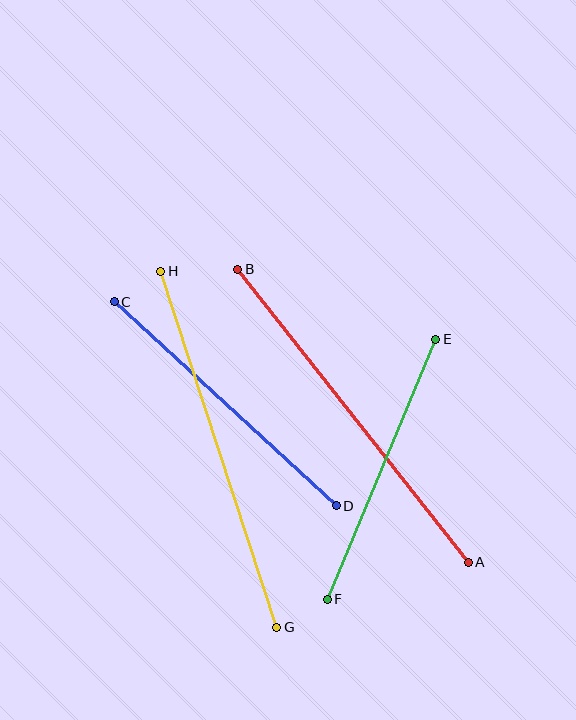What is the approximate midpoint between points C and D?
The midpoint is at approximately (225, 404) pixels.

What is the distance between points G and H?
The distance is approximately 374 pixels.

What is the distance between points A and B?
The distance is approximately 373 pixels.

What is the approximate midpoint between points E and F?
The midpoint is at approximately (382, 469) pixels.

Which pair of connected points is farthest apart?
Points G and H are farthest apart.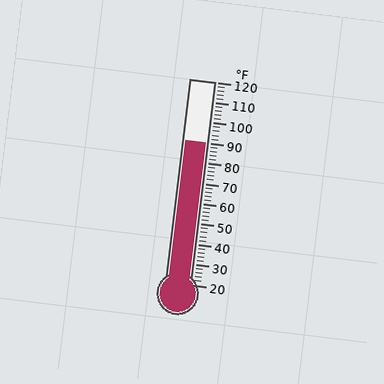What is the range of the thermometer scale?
The thermometer scale ranges from 20°F to 120°F.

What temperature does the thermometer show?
The thermometer shows approximately 90°F.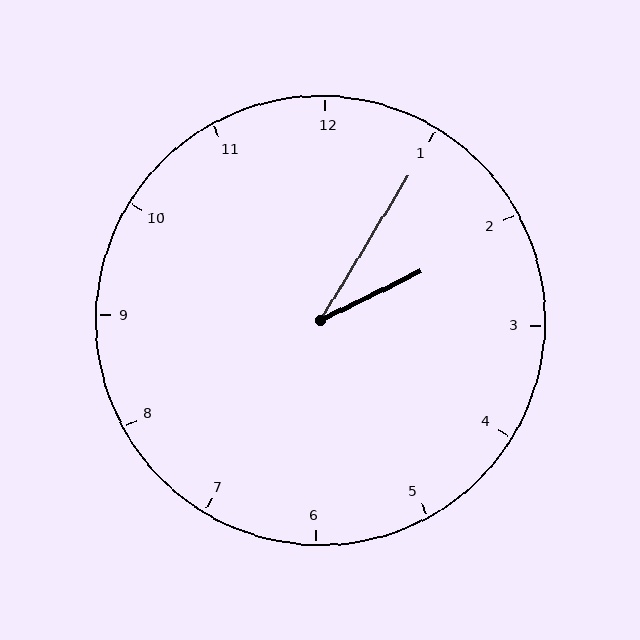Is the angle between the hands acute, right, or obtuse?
It is acute.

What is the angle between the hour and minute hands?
Approximately 32 degrees.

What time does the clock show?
2:05.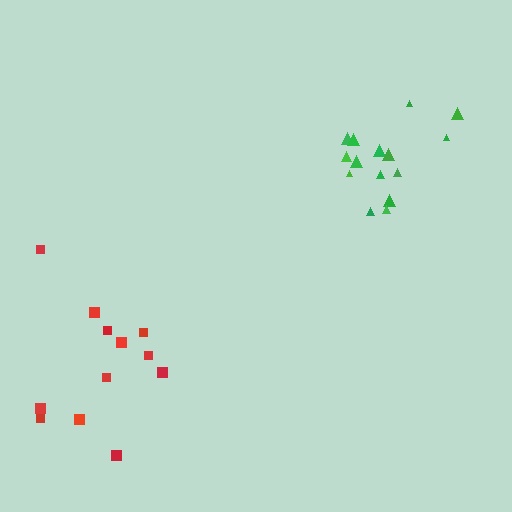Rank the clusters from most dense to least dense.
green, red.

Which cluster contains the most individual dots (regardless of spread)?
Green (15).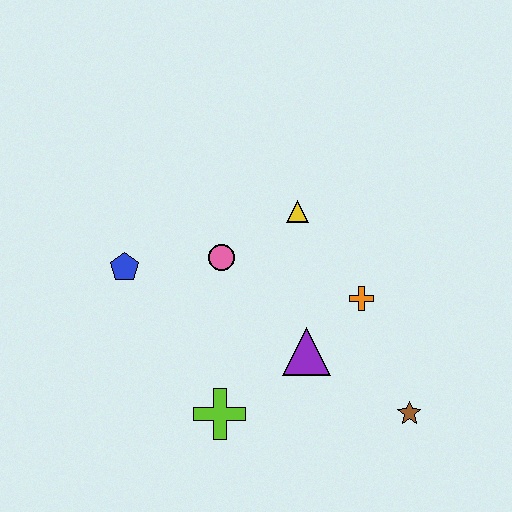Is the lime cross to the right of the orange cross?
No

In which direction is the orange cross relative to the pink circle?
The orange cross is to the right of the pink circle.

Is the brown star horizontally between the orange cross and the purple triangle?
No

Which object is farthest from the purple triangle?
The blue pentagon is farthest from the purple triangle.